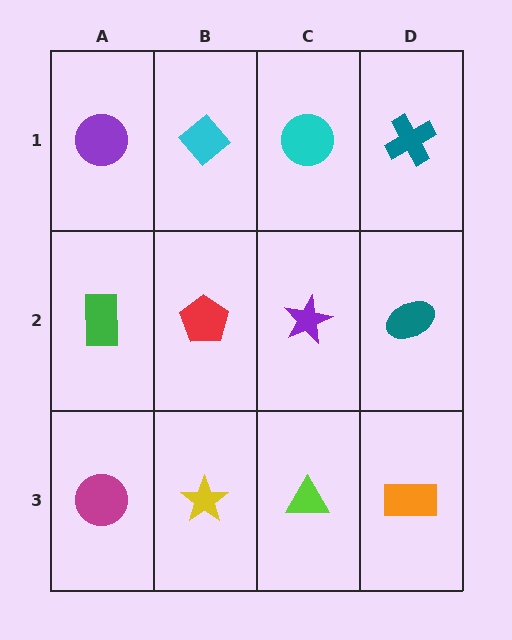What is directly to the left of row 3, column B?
A magenta circle.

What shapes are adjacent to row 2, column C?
A cyan circle (row 1, column C), a lime triangle (row 3, column C), a red pentagon (row 2, column B), a teal ellipse (row 2, column D).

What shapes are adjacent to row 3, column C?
A purple star (row 2, column C), a yellow star (row 3, column B), an orange rectangle (row 3, column D).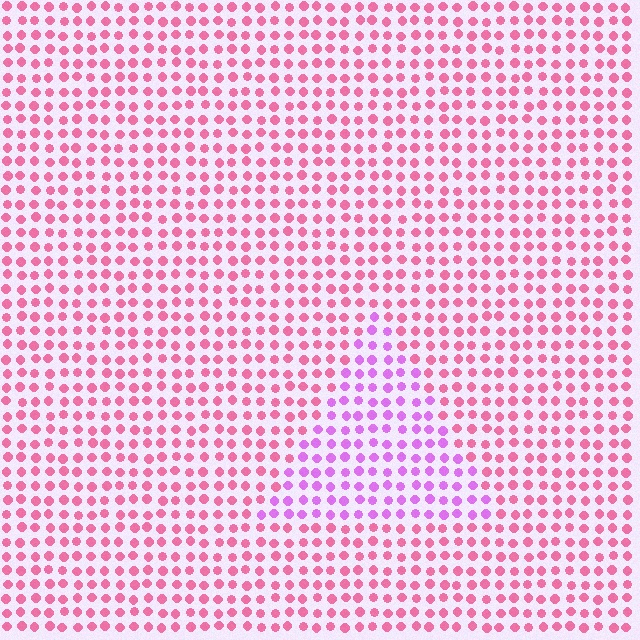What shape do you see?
I see a triangle.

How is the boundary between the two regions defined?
The boundary is defined purely by a slight shift in hue (about 42 degrees). Spacing, size, and orientation are identical on both sides.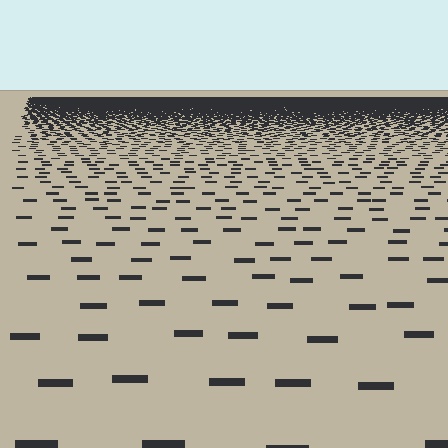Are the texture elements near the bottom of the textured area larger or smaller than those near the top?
Larger. Near the bottom, elements are closer to the viewer and appear at a bigger on-screen size.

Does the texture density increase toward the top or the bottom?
Density increases toward the top.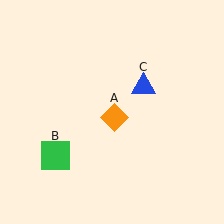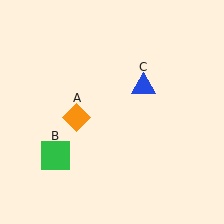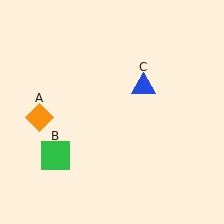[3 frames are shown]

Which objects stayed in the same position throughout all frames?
Green square (object B) and blue triangle (object C) remained stationary.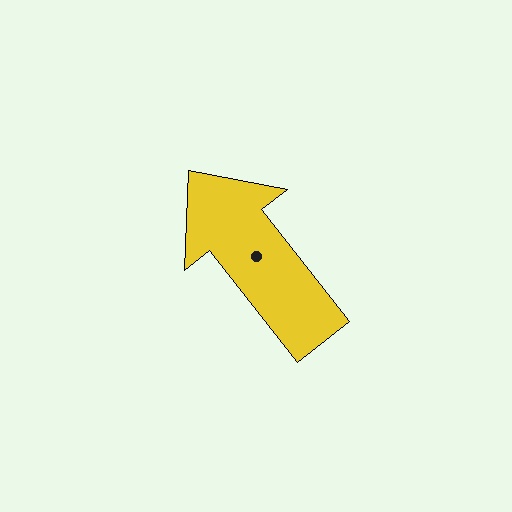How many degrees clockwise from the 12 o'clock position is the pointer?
Approximately 322 degrees.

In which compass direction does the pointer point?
Northwest.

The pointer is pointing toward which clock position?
Roughly 11 o'clock.